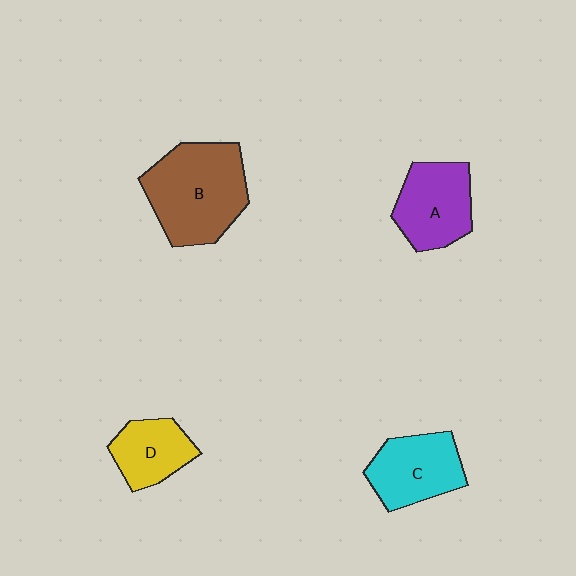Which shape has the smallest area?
Shape D (yellow).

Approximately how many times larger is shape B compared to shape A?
Approximately 1.5 times.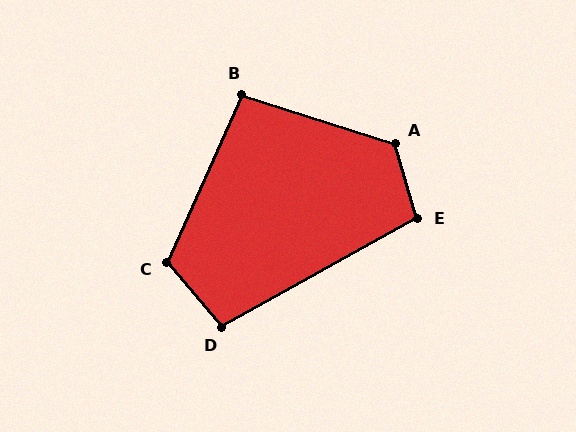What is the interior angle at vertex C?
Approximately 116 degrees (obtuse).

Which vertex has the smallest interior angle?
B, at approximately 97 degrees.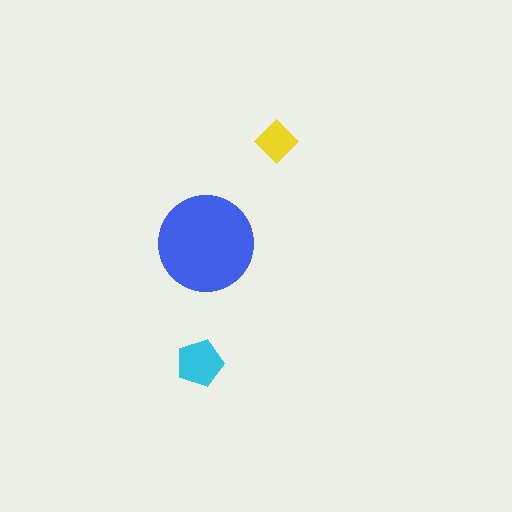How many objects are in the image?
There are 3 objects in the image.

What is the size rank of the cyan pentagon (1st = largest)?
2nd.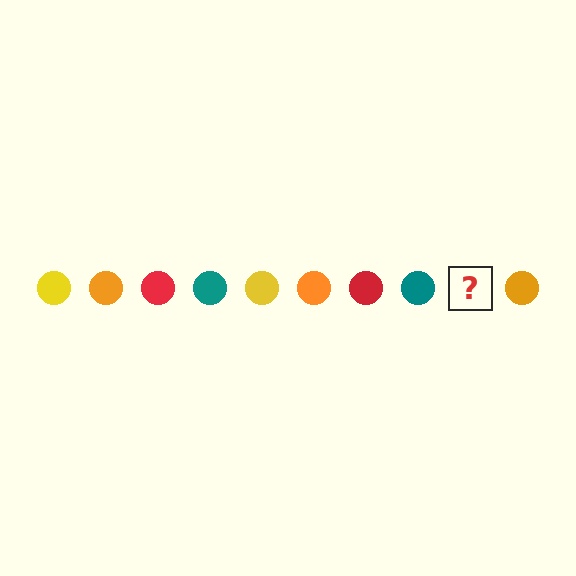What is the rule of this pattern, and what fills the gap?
The rule is that the pattern cycles through yellow, orange, red, teal circles. The gap should be filled with a yellow circle.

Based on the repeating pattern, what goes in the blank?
The blank should be a yellow circle.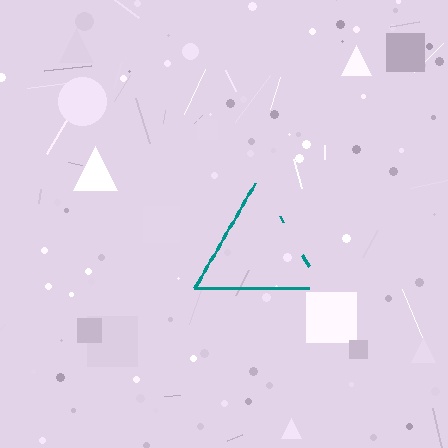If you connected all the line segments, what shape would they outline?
They would outline a triangle.